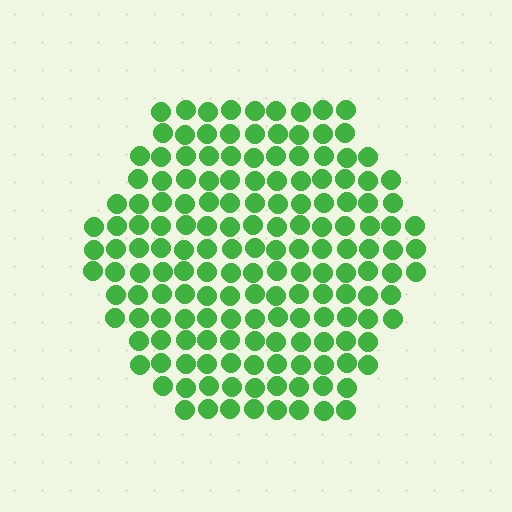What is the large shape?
The large shape is a hexagon.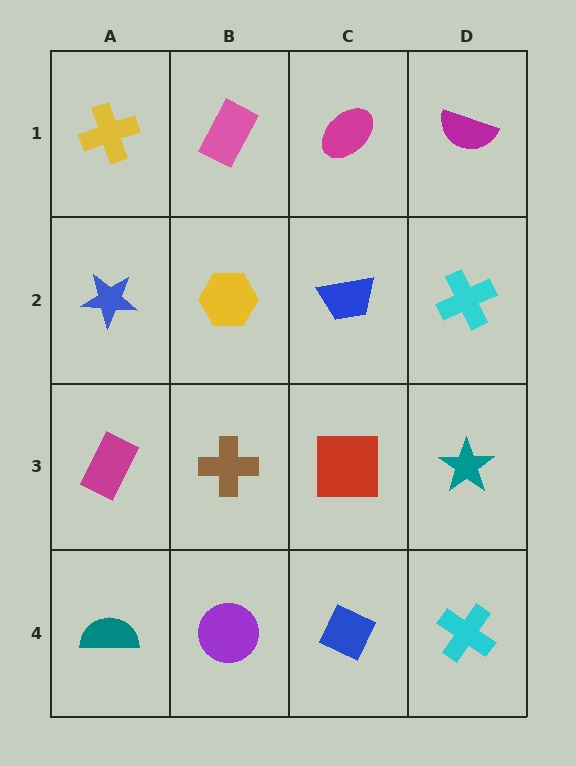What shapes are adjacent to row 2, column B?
A pink rectangle (row 1, column B), a brown cross (row 3, column B), a blue star (row 2, column A), a blue trapezoid (row 2, column C).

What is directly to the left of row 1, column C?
A pink rectangle.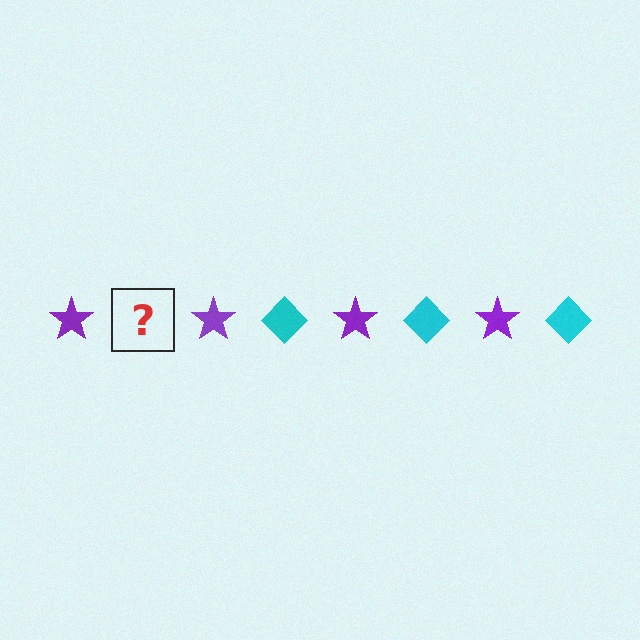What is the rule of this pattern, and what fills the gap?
The rule is that the pattern alternates between purple star and cyan diamond. The gap should be filled with a cyan diamond.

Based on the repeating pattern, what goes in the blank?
The blank should be a cyan diamond.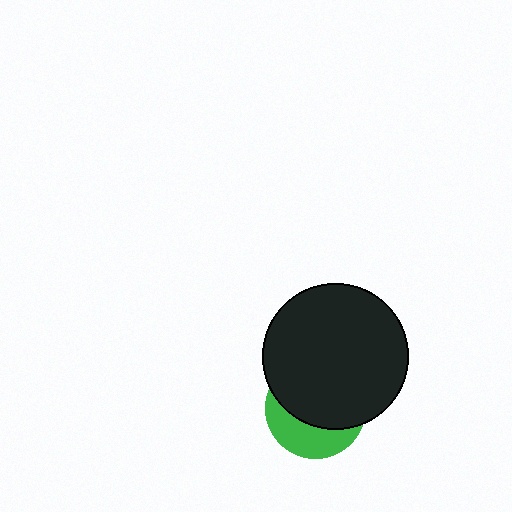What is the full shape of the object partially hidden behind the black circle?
The partially hidden object is a green circle.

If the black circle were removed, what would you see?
You would see the complete green circle.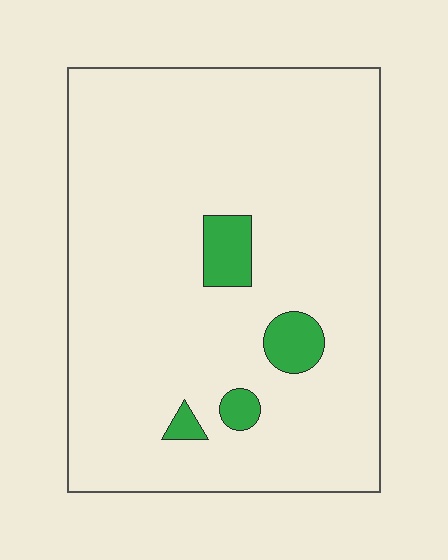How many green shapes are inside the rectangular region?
4.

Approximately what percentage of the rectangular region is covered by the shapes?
Approximately 5%.